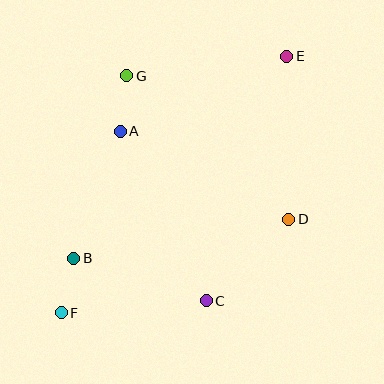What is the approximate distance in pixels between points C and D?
The distance between C and D is approximately 116 pixels.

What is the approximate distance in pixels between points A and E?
The distance between A and E is approximately 183 pixels.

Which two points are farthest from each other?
Points E and F are farthest from each other.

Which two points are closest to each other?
Points B and F are closest to each other.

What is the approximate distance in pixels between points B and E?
The distance between B and E is approximately 294 pixels.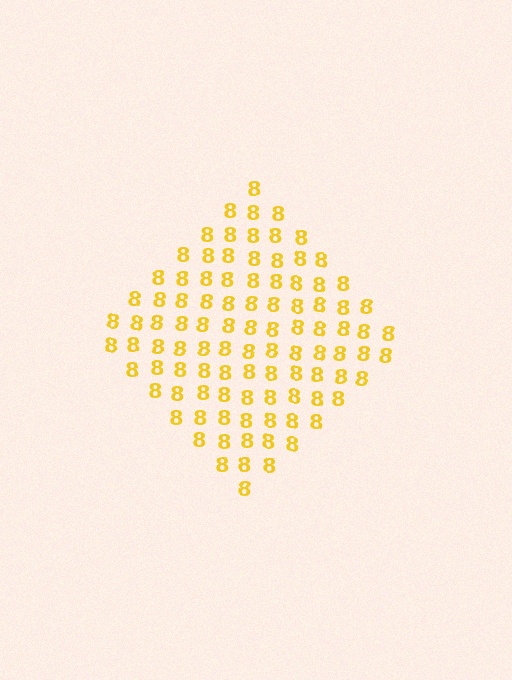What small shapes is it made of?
It is made of small digit 8's.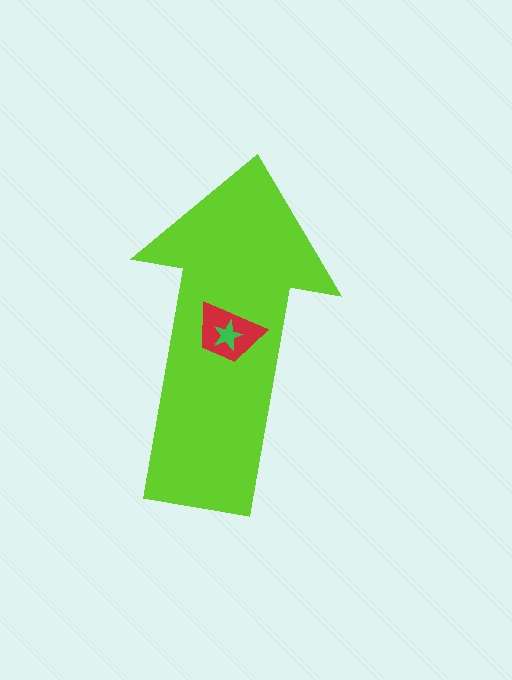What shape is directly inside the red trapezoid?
The green star.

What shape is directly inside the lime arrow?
The red trapezoid.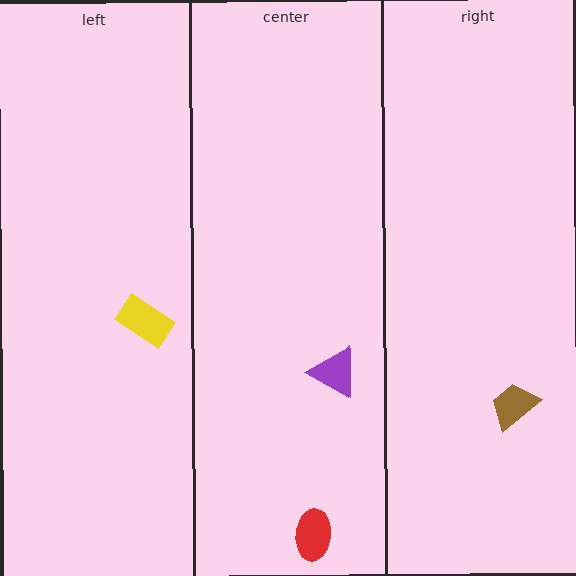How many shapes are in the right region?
1.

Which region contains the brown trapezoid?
The right region.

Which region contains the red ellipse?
The center region.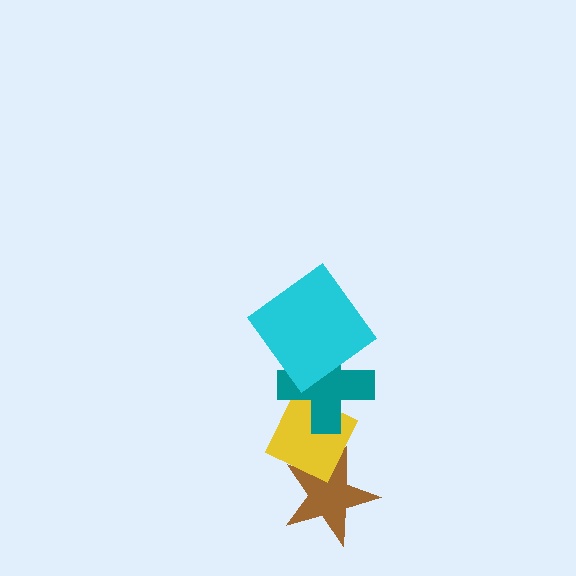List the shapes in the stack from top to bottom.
From top to bottom: the cyan diamond, the teal cross, the yellow diamond, the brown star.